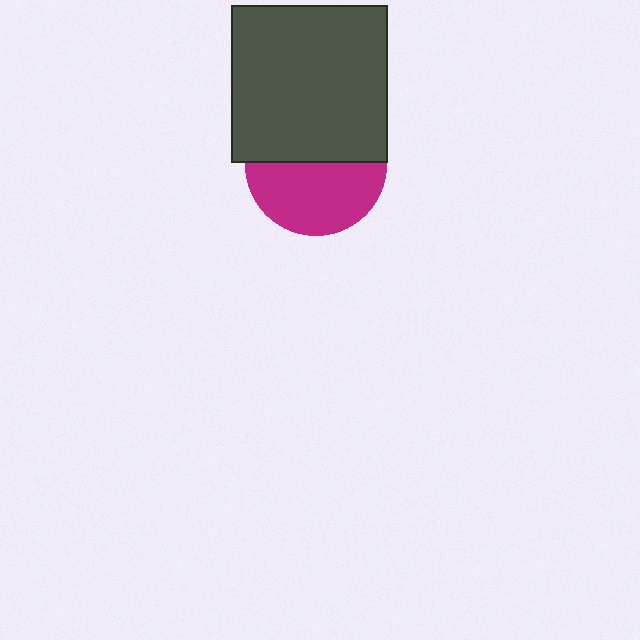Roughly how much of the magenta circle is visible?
About half of it is visible (roughly 51%).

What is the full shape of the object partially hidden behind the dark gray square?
The partially hidden object is a magenta circle.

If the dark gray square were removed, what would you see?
You would see the complete magenta circle.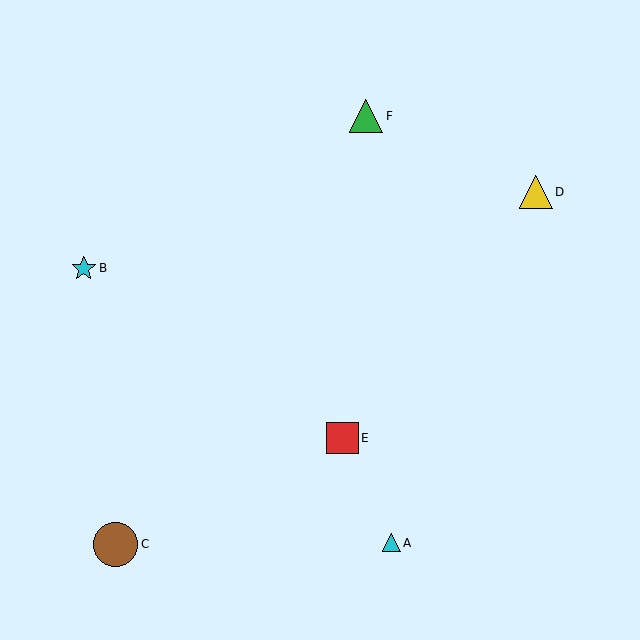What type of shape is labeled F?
Shape F is a green triangle.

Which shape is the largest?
The brown circle (labeled C) is the largest.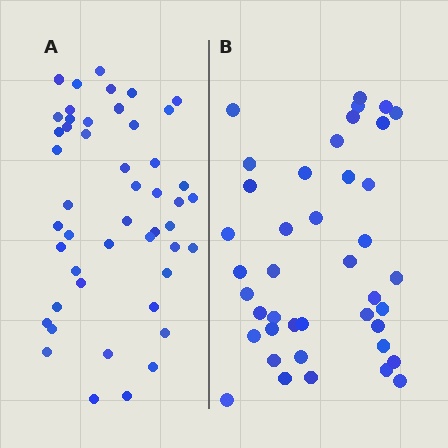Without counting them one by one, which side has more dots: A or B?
Region A (the left region) has more dots.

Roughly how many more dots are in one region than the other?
Region A has roughly 8 or so more dots than region B.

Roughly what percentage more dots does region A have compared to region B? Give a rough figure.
About 15% more.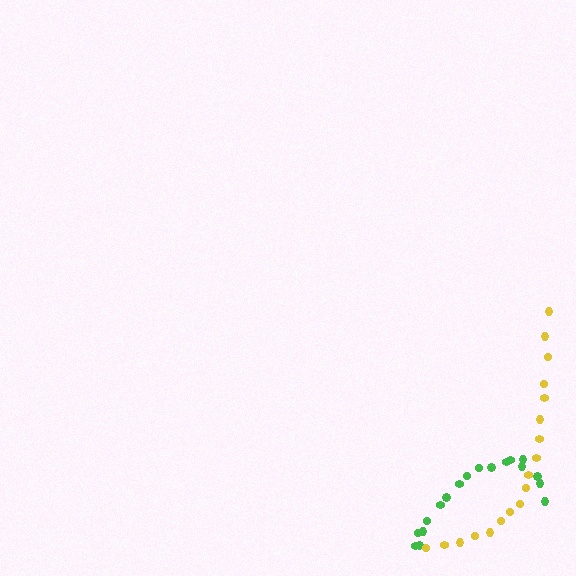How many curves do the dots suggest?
There are 2 distinct paths.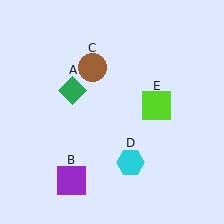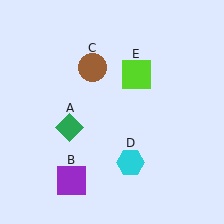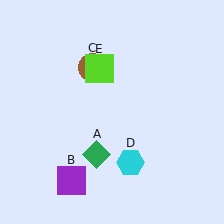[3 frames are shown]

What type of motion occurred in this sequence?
The green diamond (object A), lime square (object E) rotated counterclockwise around the center of the scene.